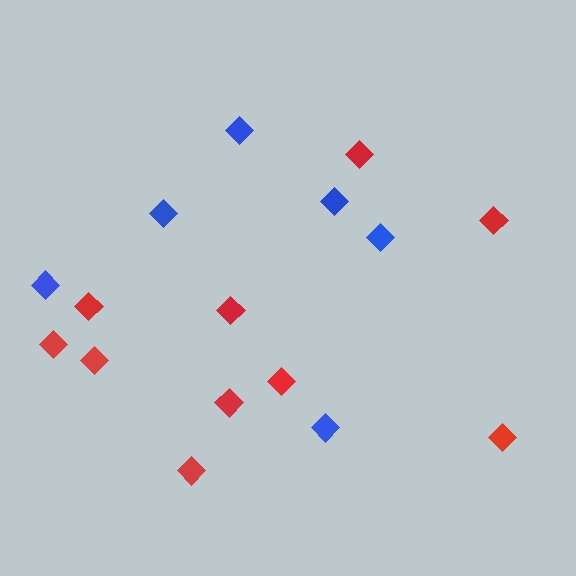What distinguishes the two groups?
There are 2 groups: one group of red diamonds (10) and one group of blue diamonds (6).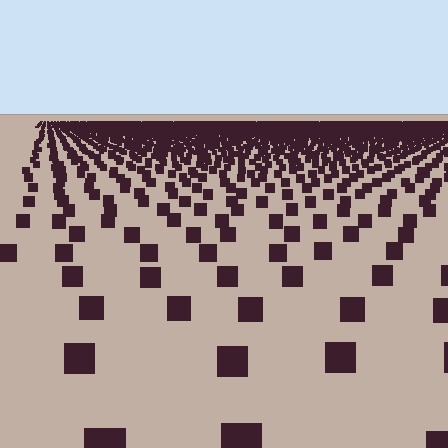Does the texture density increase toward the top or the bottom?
Density increases toward the top.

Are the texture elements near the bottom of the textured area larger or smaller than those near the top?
Larger. Near the bottom, elements are closer to the viewer and appear at a bigger on-screen size.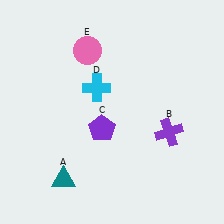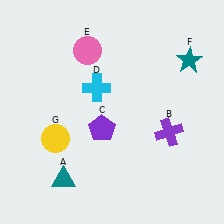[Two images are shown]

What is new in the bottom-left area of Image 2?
A yellow circle (G) was added in the bottom-left area of Image 2.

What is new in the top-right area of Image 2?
A teal star (F) was added in the top-right area of Image 2.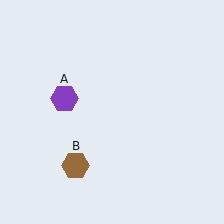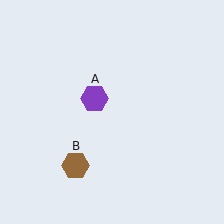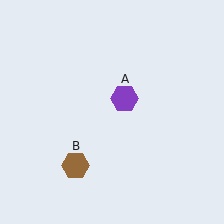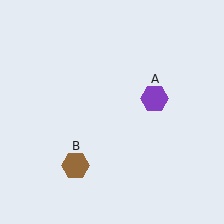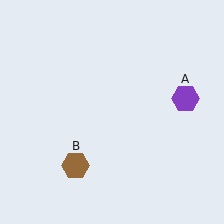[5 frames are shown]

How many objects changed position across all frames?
1 object changed position: purple hexagon (object A).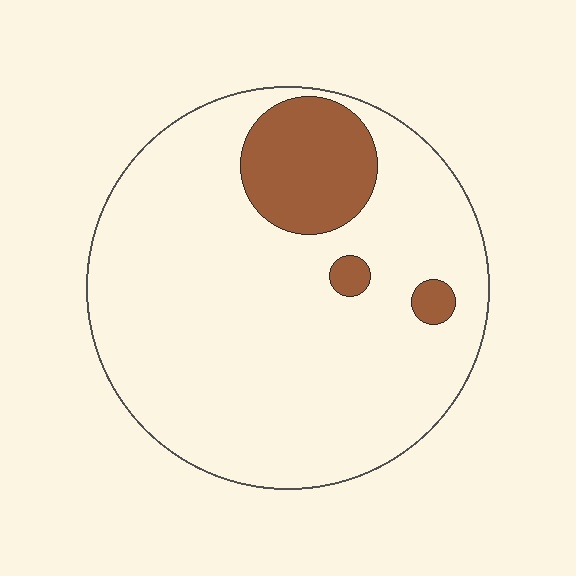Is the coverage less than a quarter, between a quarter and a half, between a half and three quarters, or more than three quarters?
Less than a quarter.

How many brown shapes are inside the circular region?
3.